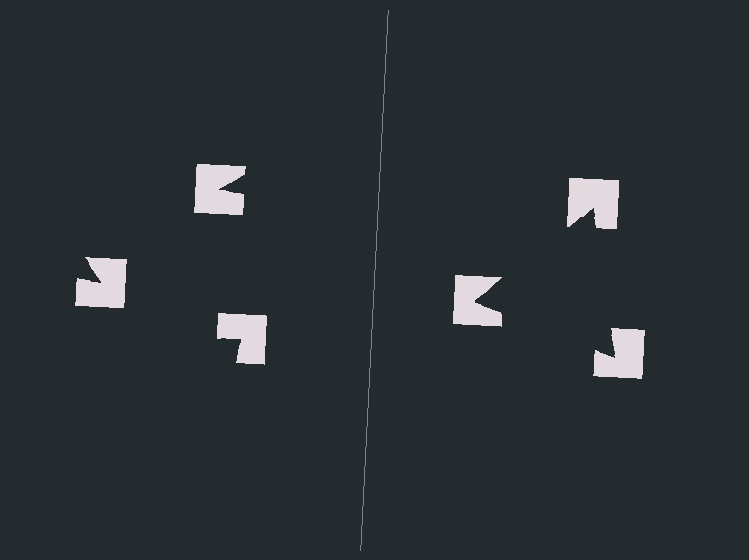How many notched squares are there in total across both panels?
6 — 3 on each side.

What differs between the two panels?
The notched squares are positioned identically on both sides; only the wedge orientations differ. On the right they align to a triangle; on the left they are misaligned.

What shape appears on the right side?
An illusory triangle.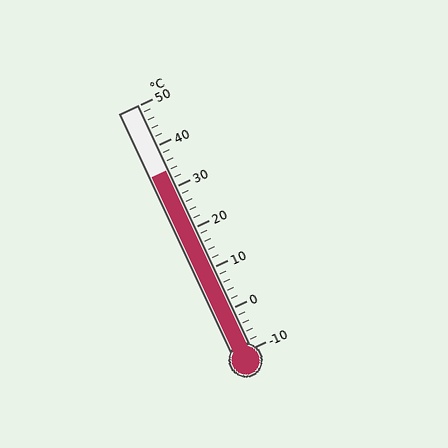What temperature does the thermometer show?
The thermometer shows approximately 34°C.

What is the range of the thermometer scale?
The thermometer scale ranges from -10°C to 50°C.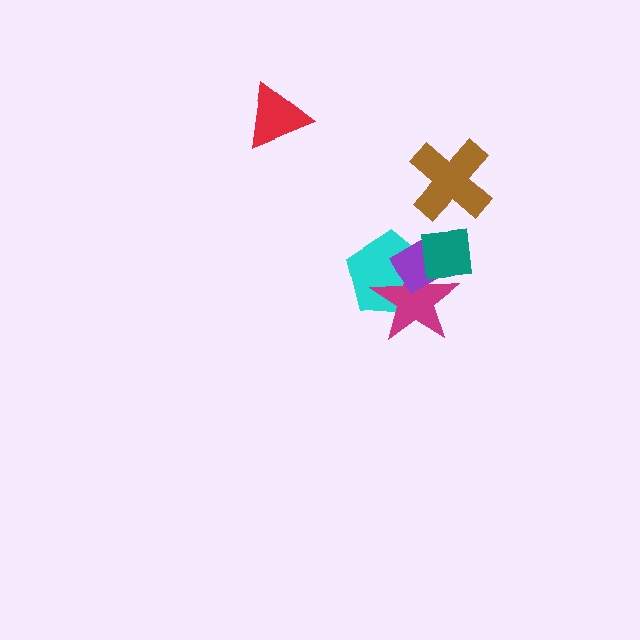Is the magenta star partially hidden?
Yes, it is partially covered by another shape.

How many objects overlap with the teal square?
3 objects overlap with the teal square.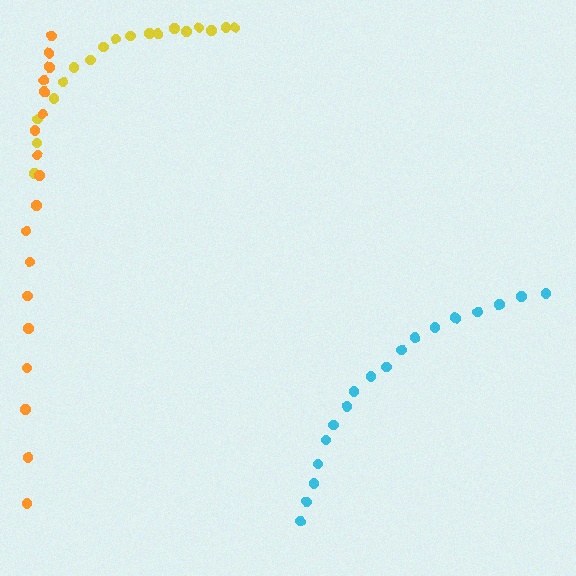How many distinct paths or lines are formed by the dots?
There are 3 distinct paths.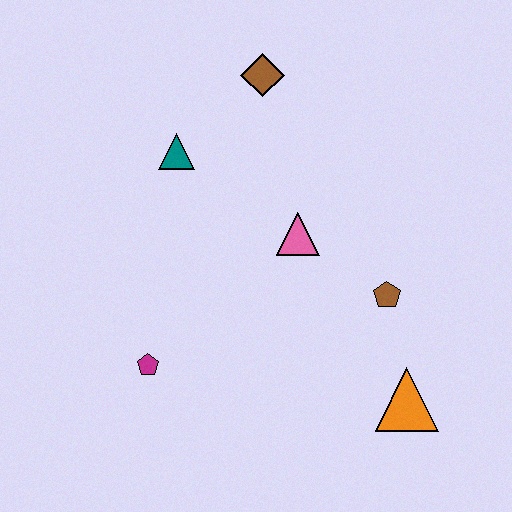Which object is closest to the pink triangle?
The brown pentagon is closest to the pink triangle.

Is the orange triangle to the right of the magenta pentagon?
Yes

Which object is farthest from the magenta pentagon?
The brown diamond is farthest from the magenta pentagon.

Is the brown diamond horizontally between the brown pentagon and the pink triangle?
No